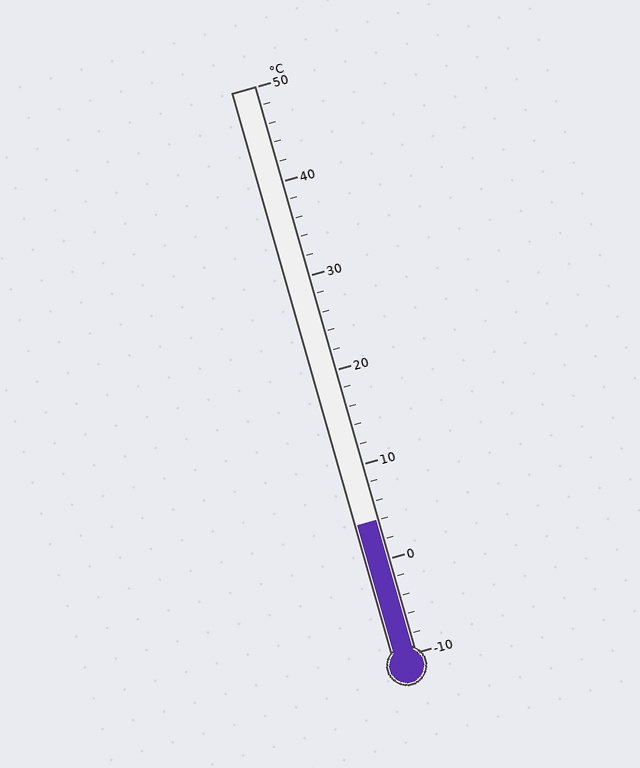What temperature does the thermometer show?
The thermometer shows approximately 4°C.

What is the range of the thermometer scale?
The thermometer scale ranges from -10°C to 50°C.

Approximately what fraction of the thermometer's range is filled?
The thermometer is filled to approximately 25% of its range.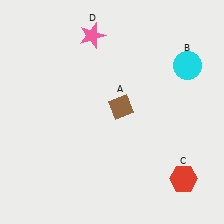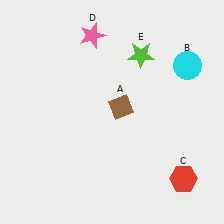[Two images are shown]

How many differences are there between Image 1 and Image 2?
There is 1 difference between the two images.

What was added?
A lime star (E) was added in Image 2.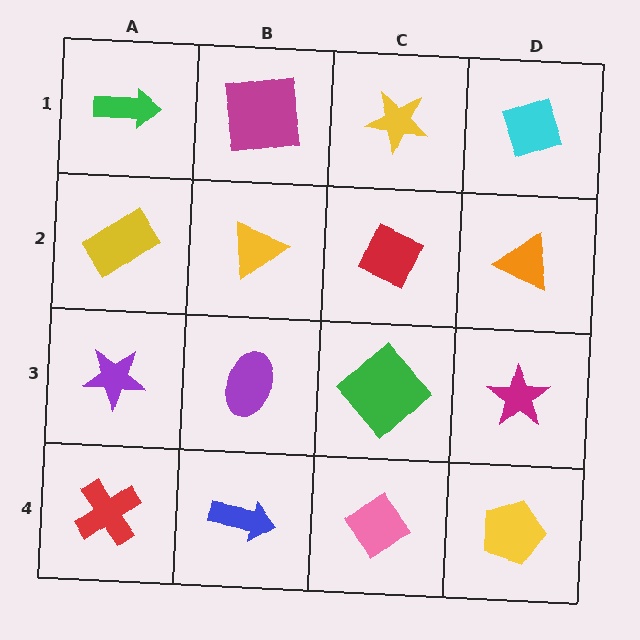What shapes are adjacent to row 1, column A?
A yellow rectangle (row 2, column A), a magenta square (row 1, column B).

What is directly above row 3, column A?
A yellow rectangle.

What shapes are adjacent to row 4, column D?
A magenta star (row 3, column D), a pink diamond (row 4, column C).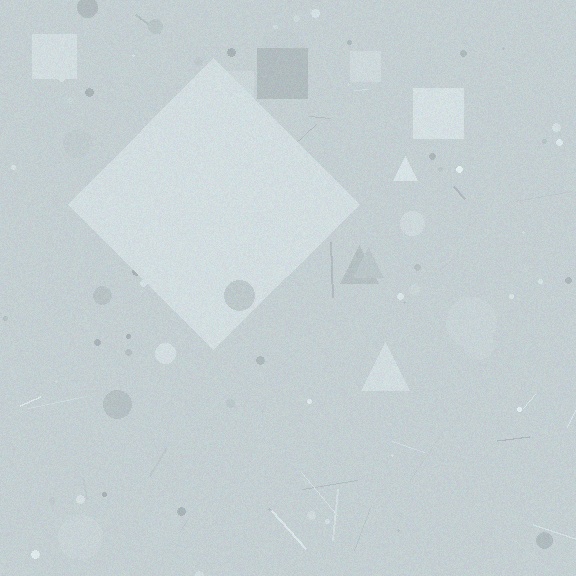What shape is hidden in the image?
A diamond is hidden in the image.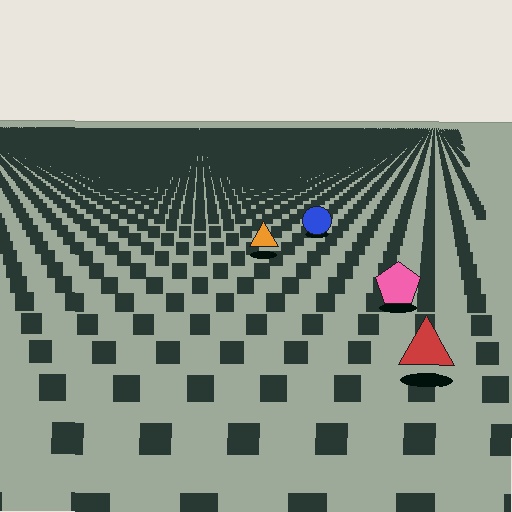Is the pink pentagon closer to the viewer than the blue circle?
Yes. The pink pentagon is closer — you can tell from the texture gradient: the ground texture is coarser near it.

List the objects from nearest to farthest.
From nearest to farthest: the red triangle, the pink pentagon, the orange triangle, the blue circle.